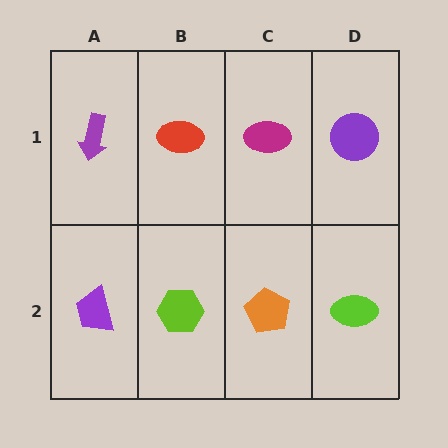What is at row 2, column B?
A lime hexagon.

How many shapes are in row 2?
4 shapes.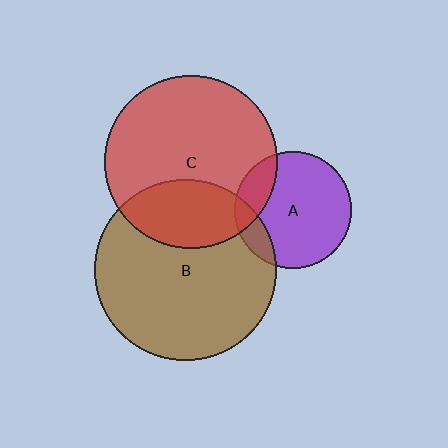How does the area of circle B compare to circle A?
Approximately 2.4 times.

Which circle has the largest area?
Circle B (brown).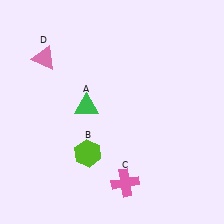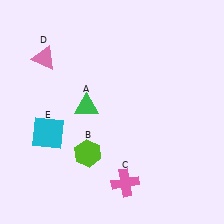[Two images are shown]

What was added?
A cyan square (E) was added in Image 2.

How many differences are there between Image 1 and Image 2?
There is 1 difference between the two images.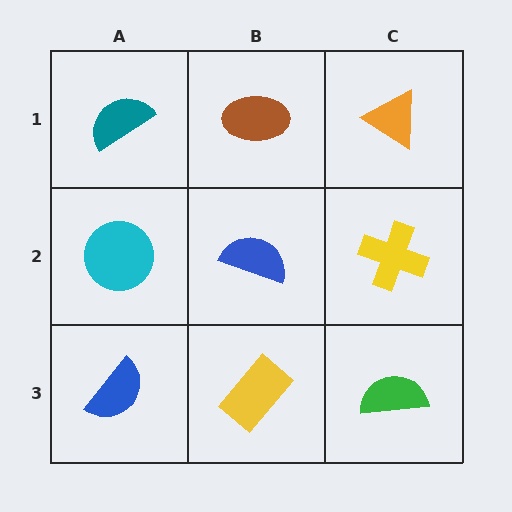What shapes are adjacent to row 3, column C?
A yellow cross (row 2, column C), a yellow rectangle (row 3, column B).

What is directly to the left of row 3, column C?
A yellow rectangle.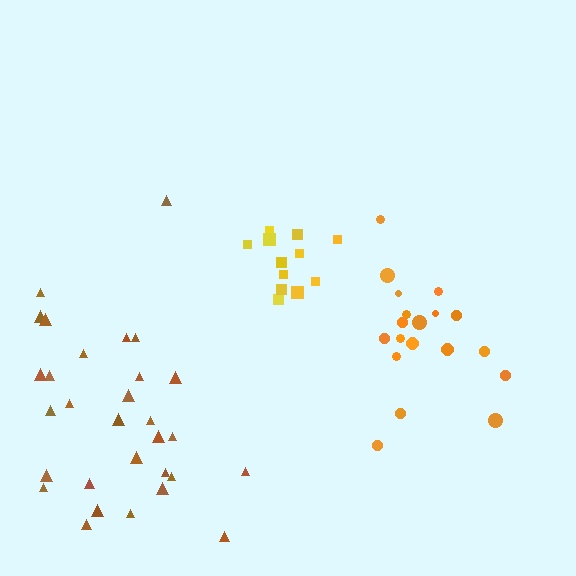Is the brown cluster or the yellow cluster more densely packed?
Yellow.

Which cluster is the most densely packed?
Yellow.